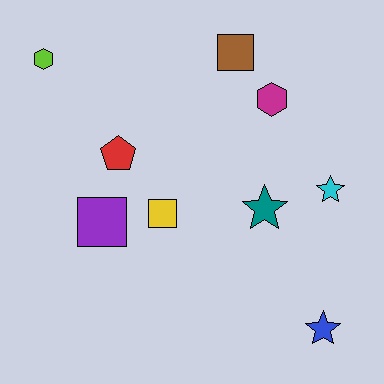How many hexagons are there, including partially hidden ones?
There are 2 hexagons.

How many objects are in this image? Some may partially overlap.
There are 9 objects.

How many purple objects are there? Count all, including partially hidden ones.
There is 1 purple object.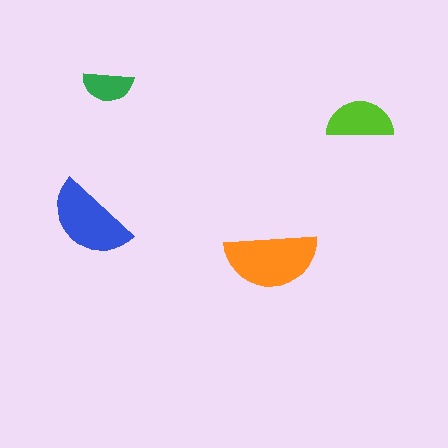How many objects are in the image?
There are 4 objects in the image.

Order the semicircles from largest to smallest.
the orange one, the blue one, the lime one, the green one.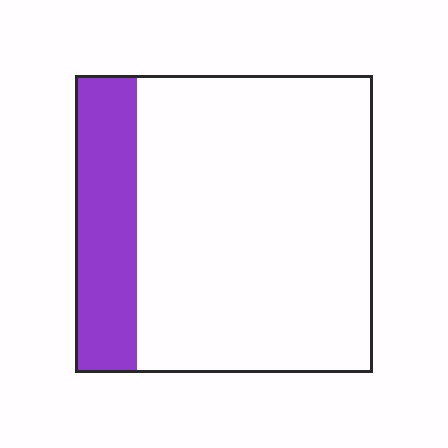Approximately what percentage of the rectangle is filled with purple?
Approximately 20%.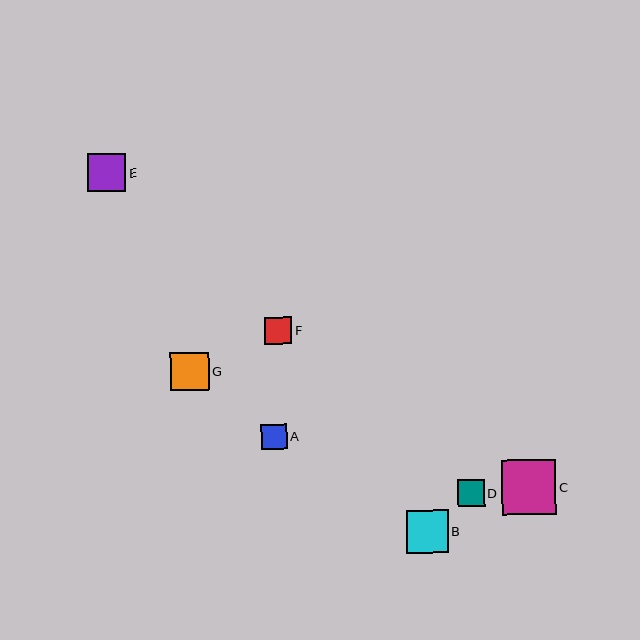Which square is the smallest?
Square A is the smallest with a size of approximately 26 pixels.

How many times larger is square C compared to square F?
Square C is approximately 2.0 times the size of square F.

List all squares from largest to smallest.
From largest to smallest: C, B, E, G, F, D, A.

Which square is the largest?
Square C is the largest with a size of approximately 55 pixels.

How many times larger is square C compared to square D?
Square C is approximately 2.1 times the size of square D.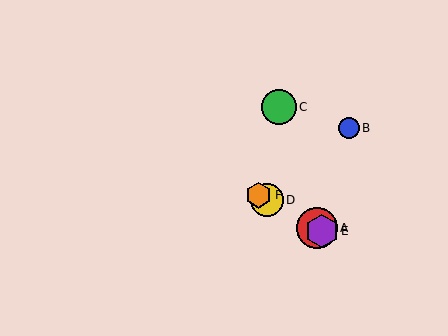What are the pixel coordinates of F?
Object F is at (259, 195).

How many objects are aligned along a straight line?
4 objects (A, D, E, F) are aligned along a straight line.